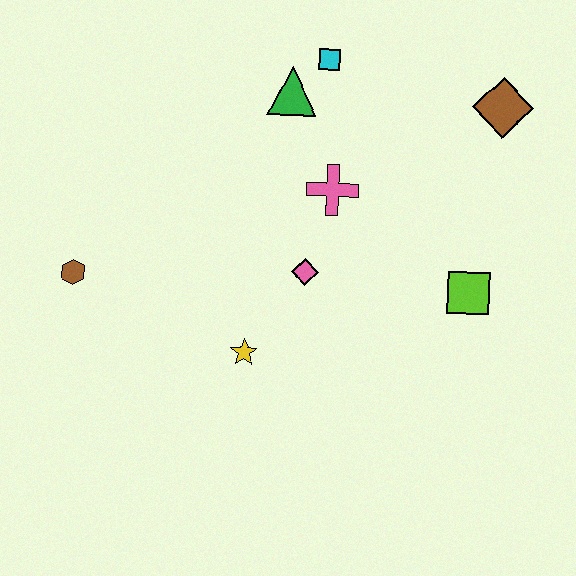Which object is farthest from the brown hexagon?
The brown diamond is farthest from the brown hexagon.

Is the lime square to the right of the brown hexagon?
Yes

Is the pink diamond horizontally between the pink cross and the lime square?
No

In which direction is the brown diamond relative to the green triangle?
The brown diamond is to the right of the green triangle.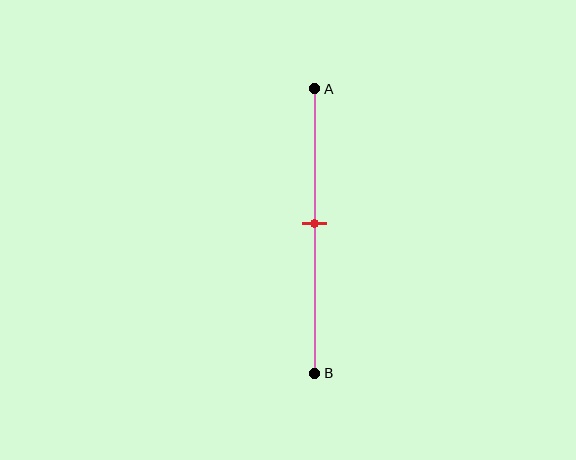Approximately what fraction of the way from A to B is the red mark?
The red mark is approximately 50% of the way from A to B.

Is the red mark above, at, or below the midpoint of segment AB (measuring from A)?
The red mark is approximately at the midpoint of segment AB.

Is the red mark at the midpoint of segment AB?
Yes, the mark is approximately at the midpoint.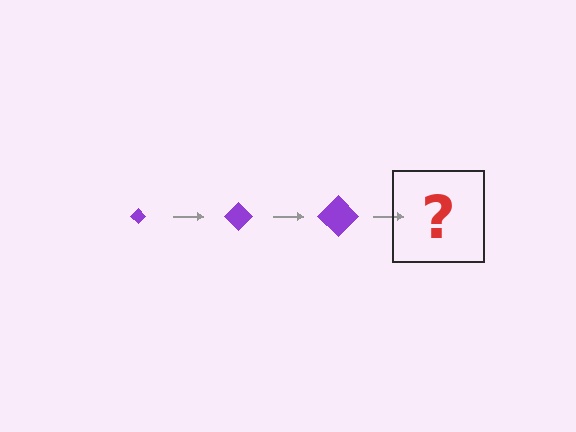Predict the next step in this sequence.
The next step is a purple diamond, larger than the previous one.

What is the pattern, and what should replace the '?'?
The pattern is that the diamond gets progressively larger each step. The '?' should be a purple diamond, larger than the previous one.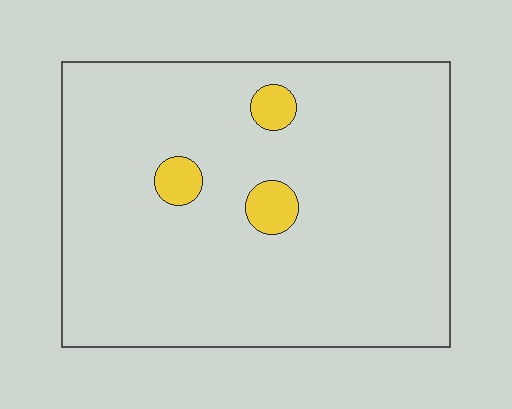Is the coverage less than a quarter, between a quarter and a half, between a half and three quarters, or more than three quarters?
Less than a quarter.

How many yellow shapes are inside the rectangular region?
3.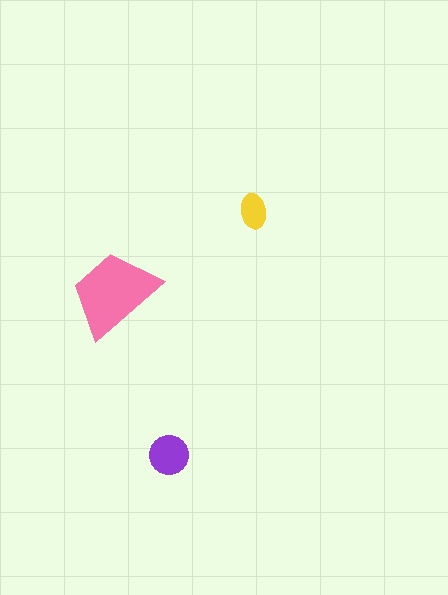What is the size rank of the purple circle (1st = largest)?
2nd.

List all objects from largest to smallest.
The pink trapezoid, the purple circle, the yellow ellipse.